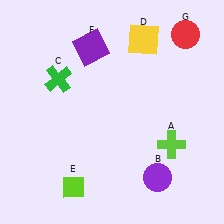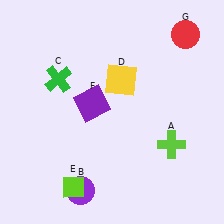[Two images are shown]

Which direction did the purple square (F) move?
The purple square (F) moved down.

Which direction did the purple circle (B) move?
The purple circle (B) moved left.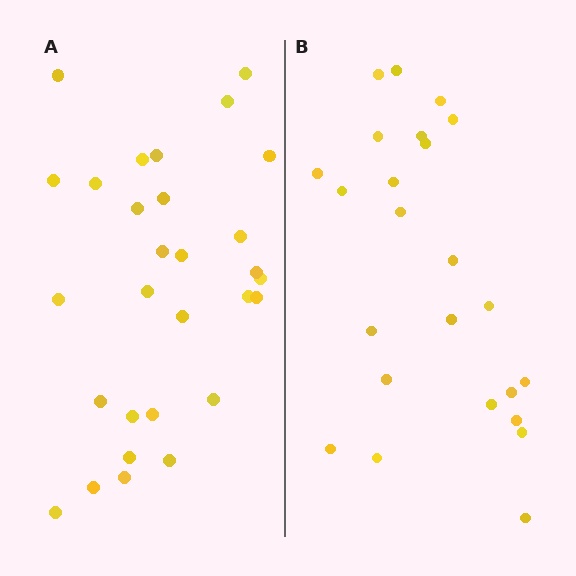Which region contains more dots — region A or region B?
Region A (the left region) has more dots.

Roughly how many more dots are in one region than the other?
Region A has about 5 more dots than region B.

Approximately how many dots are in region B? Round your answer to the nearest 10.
About 20 dots. (The exact count is 24, which rounds to 20.)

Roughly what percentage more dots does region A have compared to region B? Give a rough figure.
About 20% more.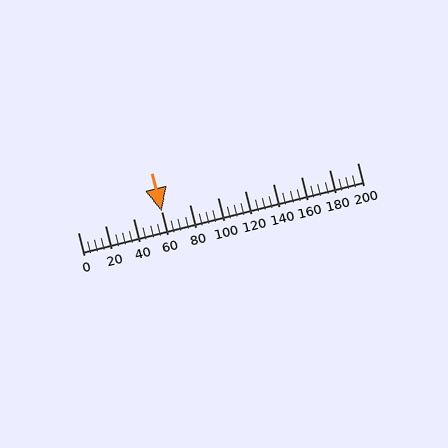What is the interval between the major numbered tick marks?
The major tick marks are spaced 20 units apart.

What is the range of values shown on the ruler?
The ruler shows values from 0 to 200.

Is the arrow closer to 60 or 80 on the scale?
The arrow is closer to 60.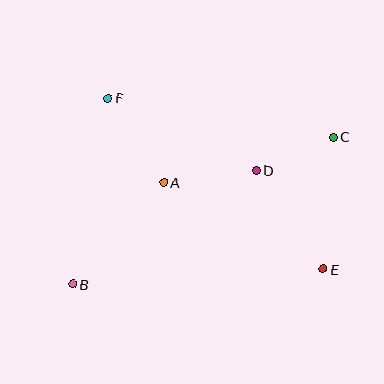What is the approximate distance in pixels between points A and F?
The distance between A and F is approximately 101 pixels.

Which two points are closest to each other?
Points C and D are closest to each other.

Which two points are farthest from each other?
Points B and C are farthest from each other.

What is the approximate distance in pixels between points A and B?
The distance between A and B is approximately 136 pixels.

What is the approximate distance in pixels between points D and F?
The distance between D and F is approximately 165 pixels.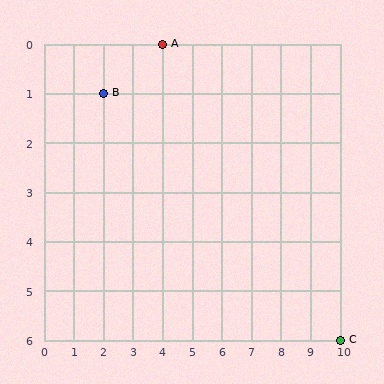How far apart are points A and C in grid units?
Points A and C are 6 columns and 6 rows apart (about 8.5 grid units diagonally).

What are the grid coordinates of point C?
Point C is at grid coordinates (10, 6).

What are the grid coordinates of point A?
Point A is at grid coordinates (4, 0).